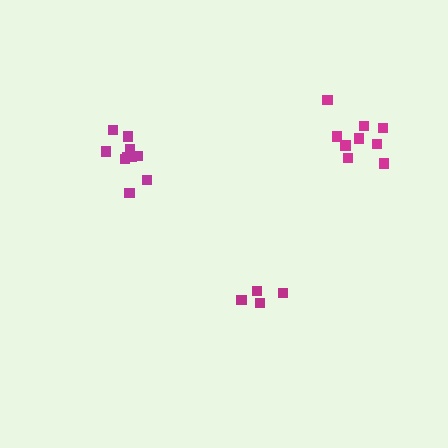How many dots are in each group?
Group 1: 5 dots, Group 2: 9 dots, Group 3: 10 dots (24 total).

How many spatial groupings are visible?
There are 3 spatial groupings.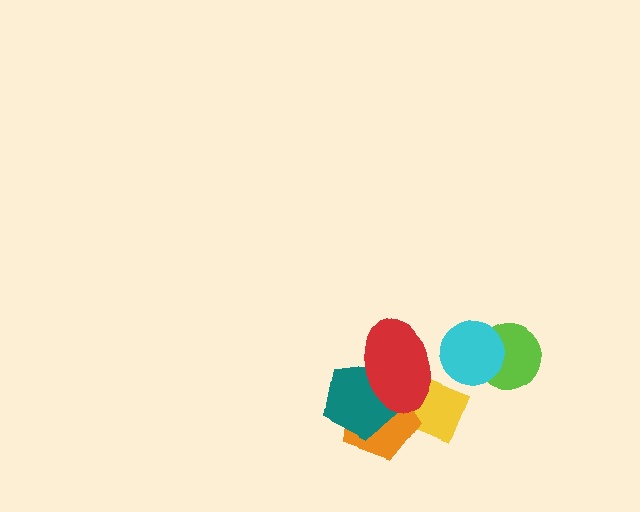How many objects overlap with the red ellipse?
3 objects overlap with the red ellipse.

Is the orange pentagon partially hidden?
Yes, it is partially covered by another shape.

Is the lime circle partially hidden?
Yes, it is partially covered by another shape.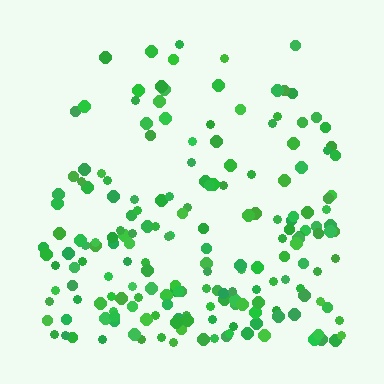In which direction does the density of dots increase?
From top to bottom, with the bottom side densest.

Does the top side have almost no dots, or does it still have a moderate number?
Still a moderate number, just noticeably fewer than the bottom.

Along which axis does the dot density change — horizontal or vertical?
Vertical.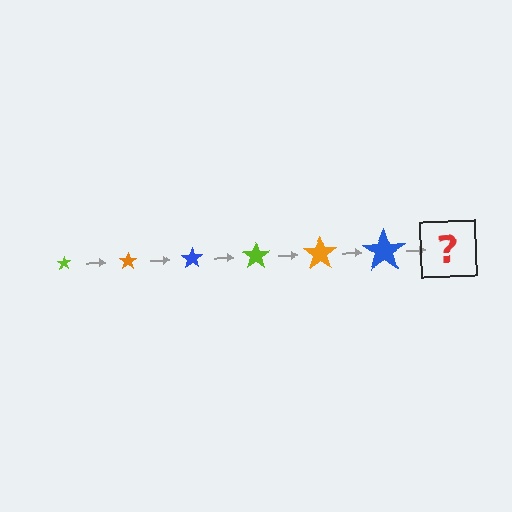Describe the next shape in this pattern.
It should be a lime star, larger than the previous one.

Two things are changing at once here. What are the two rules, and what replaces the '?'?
The two rules are that the star grows larger each step and the color cycles through lime, orange, and blue. The '?' should be a lime star, larger than the previous one.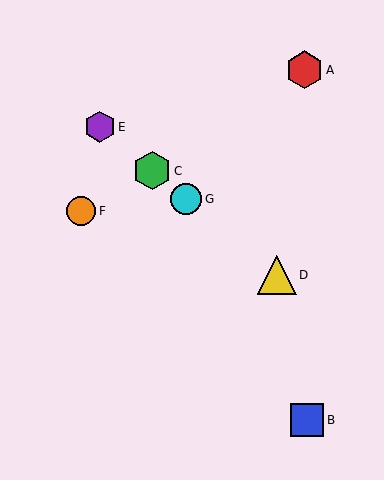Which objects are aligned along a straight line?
Objects C, D, E, G are aligned along a straight line.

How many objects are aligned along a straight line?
4 objects (C, D, E, G) are aligned along a straight line.